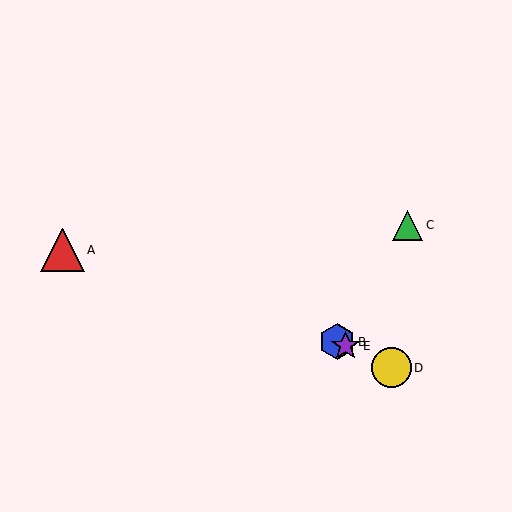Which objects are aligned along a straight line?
Objects B, D, E are aligned along a straight line.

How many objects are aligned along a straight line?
3 objects (B, D, E) are aligned along a straight line.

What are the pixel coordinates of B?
Object B is at (337, 342).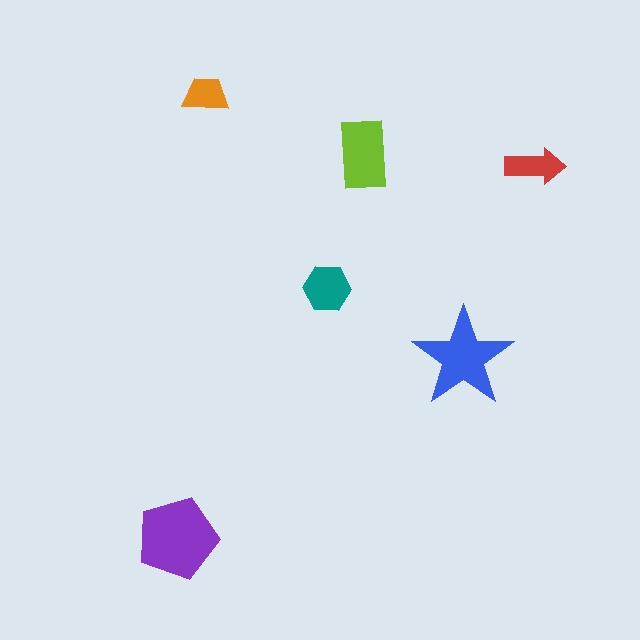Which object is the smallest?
The orange trapezoid.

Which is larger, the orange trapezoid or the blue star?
The blue star.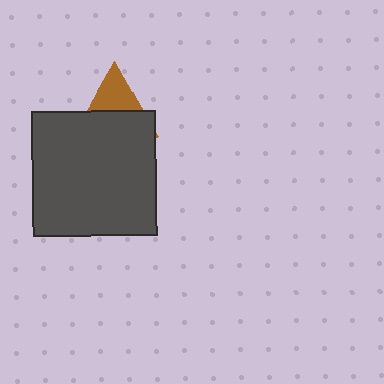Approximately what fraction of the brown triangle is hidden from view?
Roughly 59% of the brown triangle is hidden behind the dark gray square.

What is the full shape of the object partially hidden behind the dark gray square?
The partially hidden object is a brown triangle.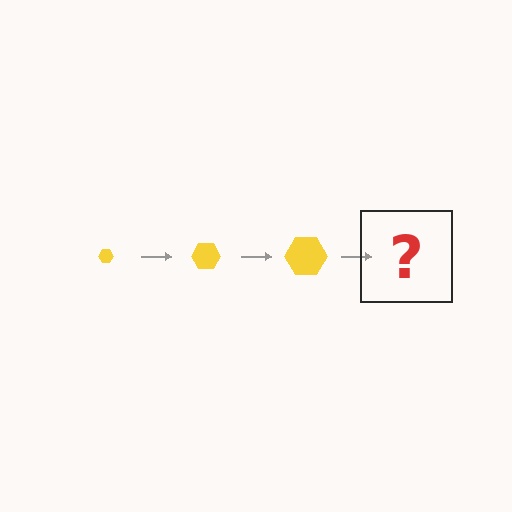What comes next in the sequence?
The next element should be a yellow hexagon, larger than the previous one.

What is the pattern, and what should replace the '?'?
The pattern is that the hexagon gets progressively larger each step. The '?' should be a yellow hexagon, larger than the previous one.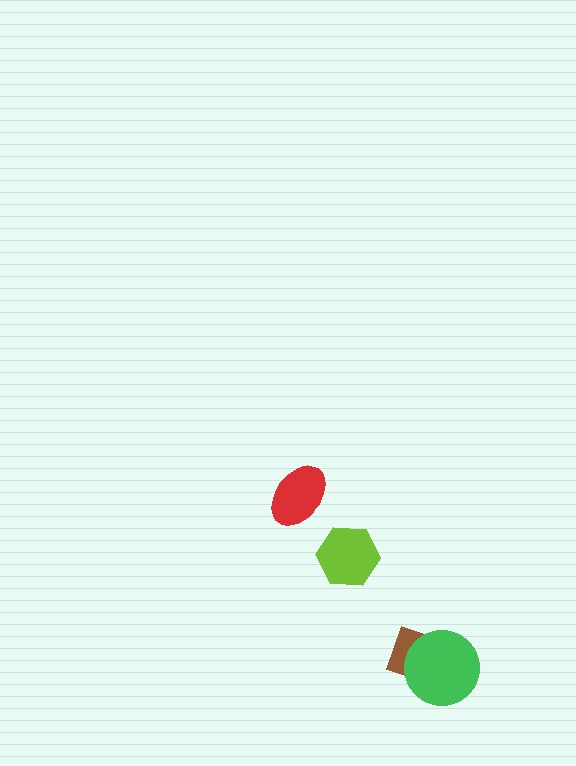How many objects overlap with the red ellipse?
0 objects overlap with the red ellipse.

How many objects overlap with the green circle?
1 object overlaps with the green circle.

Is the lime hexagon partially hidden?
No, no other shape covers it.